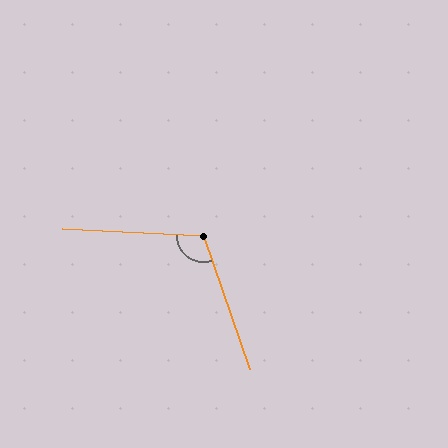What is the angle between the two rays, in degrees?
Approximately 111 degrees.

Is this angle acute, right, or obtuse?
It is obtuse.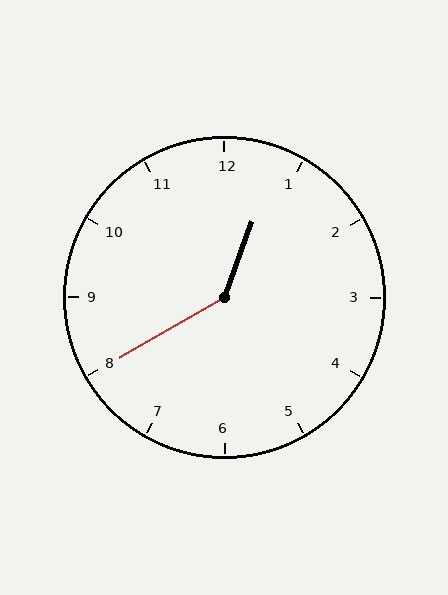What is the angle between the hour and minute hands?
Approximately 140 degrees.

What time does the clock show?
12:40.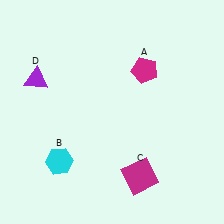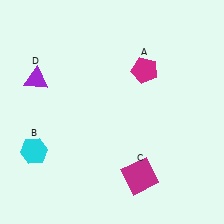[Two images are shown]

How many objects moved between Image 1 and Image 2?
1 object moved between the two images.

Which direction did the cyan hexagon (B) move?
The cyan hexagon (B) moved left.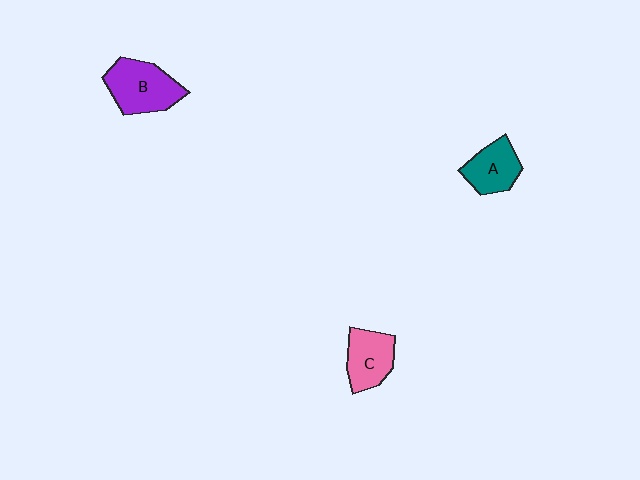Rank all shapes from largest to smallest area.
From largest to smallest: B (purple), C (pink), A (teal).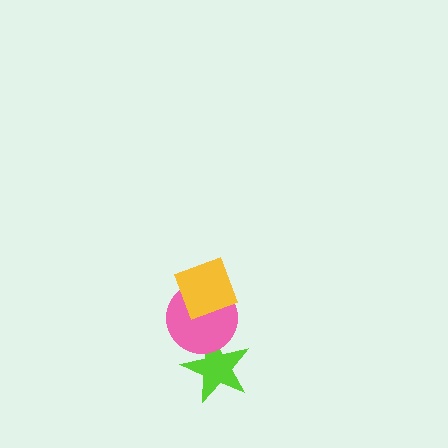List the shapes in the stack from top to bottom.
From top to bottom: the yellow diamond, the pink circle, the lime star.